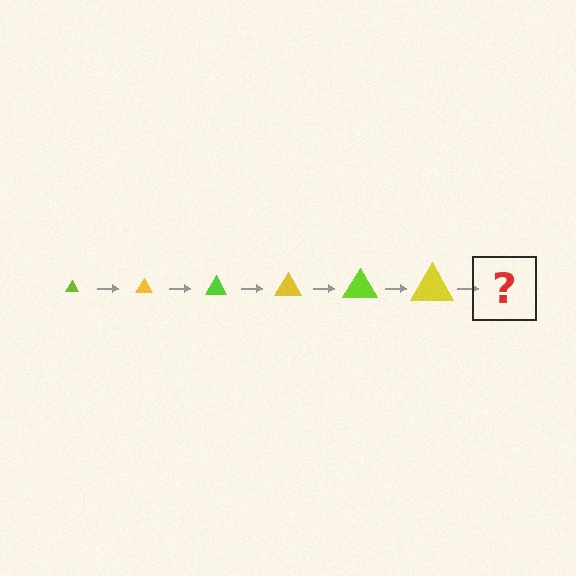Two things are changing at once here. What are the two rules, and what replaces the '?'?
The two rules are that the triangle grows larger each step and the color cycles through lime and yellow. The '?' should be a lime triangle, larger than the previous one.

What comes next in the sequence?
The next element should be a lime triangle, larger than the previous one.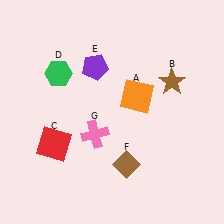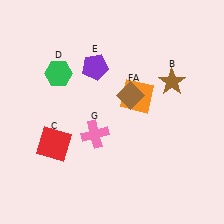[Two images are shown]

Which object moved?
The brown diamond (F) moved up.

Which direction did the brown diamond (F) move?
The brown diamond (F) moved up.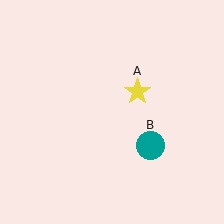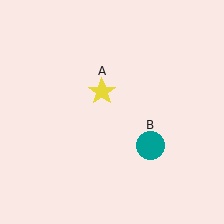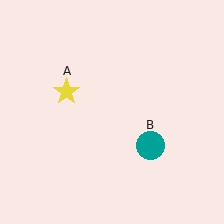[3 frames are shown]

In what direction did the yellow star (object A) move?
The yellow star (object A) moved left.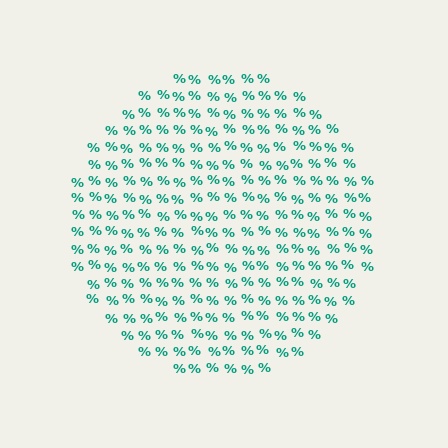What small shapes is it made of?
It is made of small percent signs.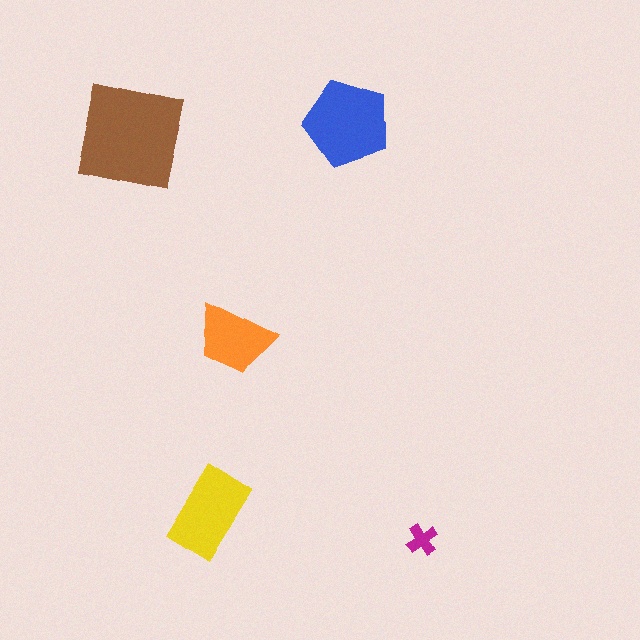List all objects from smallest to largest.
The magenta cross, the orange trapezoid, the yellow rectangle, the blue pentagon, the brown square.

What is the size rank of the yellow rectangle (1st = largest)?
3rd.